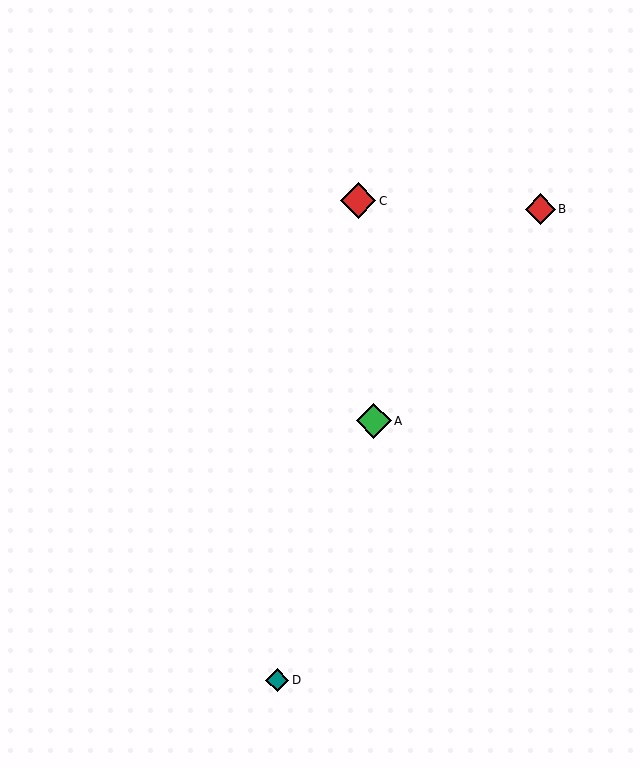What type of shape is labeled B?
Shape B is a red diamond.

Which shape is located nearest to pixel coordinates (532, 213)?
The red diamond (labeled B) at (540, 209) is nearest to that location.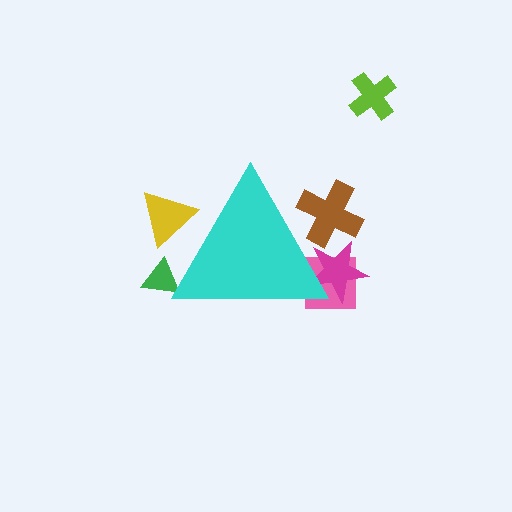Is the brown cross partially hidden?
Yes, the brown cross is partially hidden behind the cyan triangle.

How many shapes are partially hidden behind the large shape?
5 shapes are partially hidden.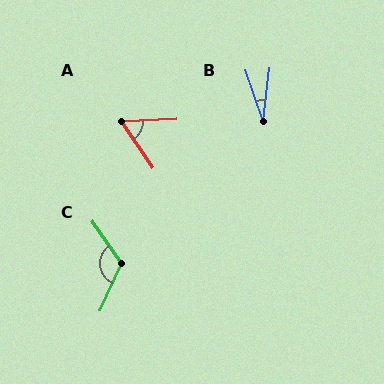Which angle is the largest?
C, at approximately 121 degrees.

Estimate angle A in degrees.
Approximately 58 degrees.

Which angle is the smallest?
B, at approximately 27 degrees.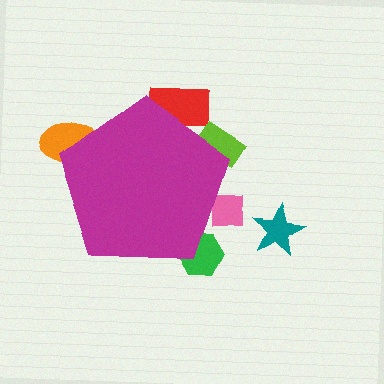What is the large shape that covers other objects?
A magenta pentagon.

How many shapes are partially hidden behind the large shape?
5 shapes are partially hidden.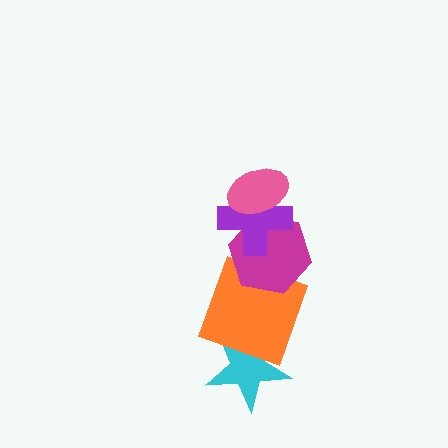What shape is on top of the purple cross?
The pink ellipse is on top of the purple cross.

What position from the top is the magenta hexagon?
The magenta hexagon is 3rd from the top.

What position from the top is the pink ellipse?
The pink ellipse is 1st from the top.